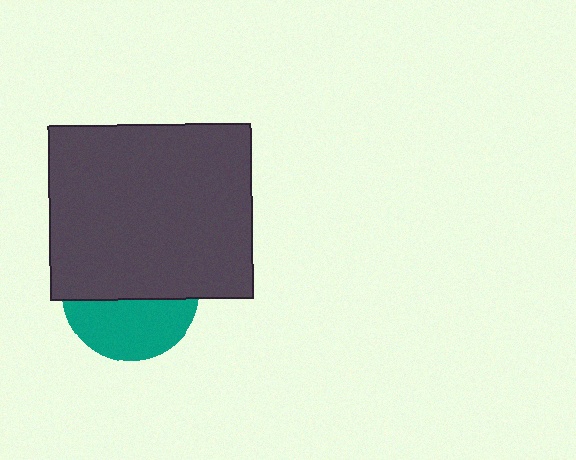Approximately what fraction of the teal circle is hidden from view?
Roughly 56% of the teal circle is hidden behind the dark gray rectangle.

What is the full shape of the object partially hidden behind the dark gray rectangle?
The partially hidden object is a teal circle.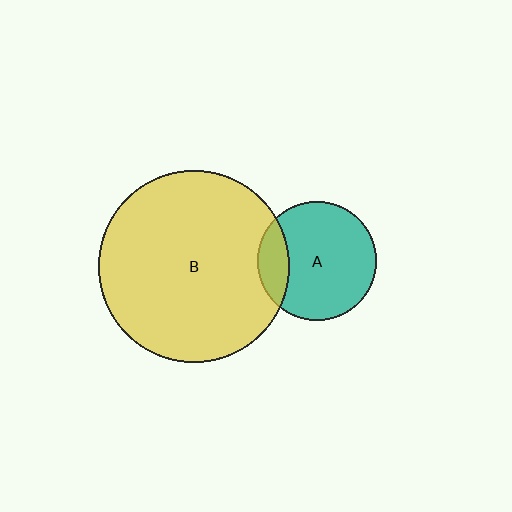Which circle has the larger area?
Circle B (yellow).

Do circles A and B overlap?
Yes.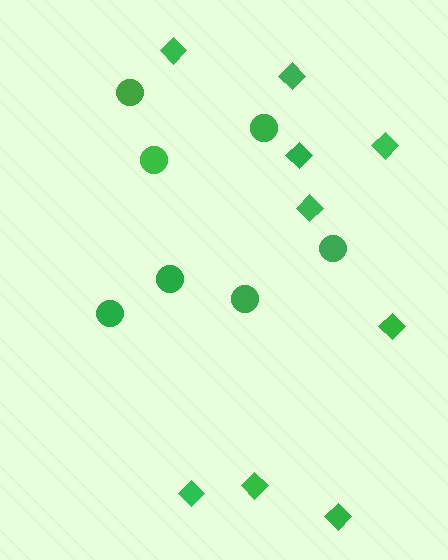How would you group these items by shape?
There are 2 groups: one group of diamonds (9) and one group of circles (7).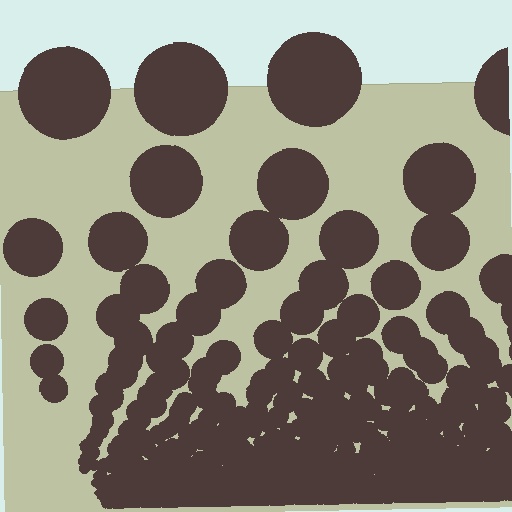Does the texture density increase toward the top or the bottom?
Density increases toward the bottom.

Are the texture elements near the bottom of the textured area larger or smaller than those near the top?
Smaller. The gradient is inverted — elements near the bottom are smaller and denser.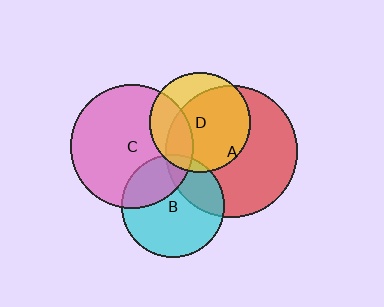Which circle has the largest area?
Circle A (red).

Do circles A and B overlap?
Yes.